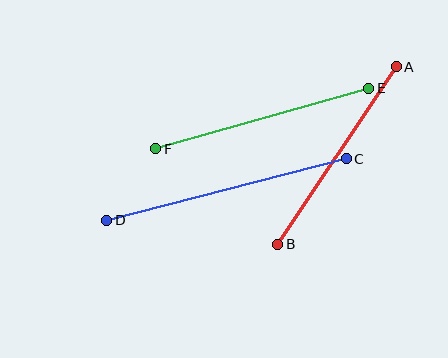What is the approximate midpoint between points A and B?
The midpoint is at approximately (337, 156) pixels.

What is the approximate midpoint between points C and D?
The midpoint is at approximately (226, 190) pixels.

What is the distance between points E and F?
The distance is approximately 221 pixels.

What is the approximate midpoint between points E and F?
The midpoint is at approximately (262, 119) pixels.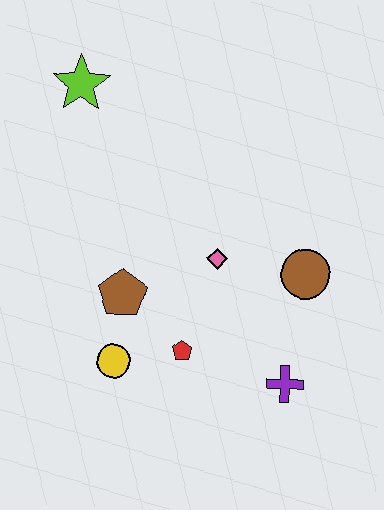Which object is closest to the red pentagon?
The yellow circle is closest to the red pentagon.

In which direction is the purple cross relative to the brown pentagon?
The purple cross is to the right of the brown pentagon.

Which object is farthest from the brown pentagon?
The lime star is farthest from the brown pentagon.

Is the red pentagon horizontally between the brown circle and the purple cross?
No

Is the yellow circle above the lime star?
No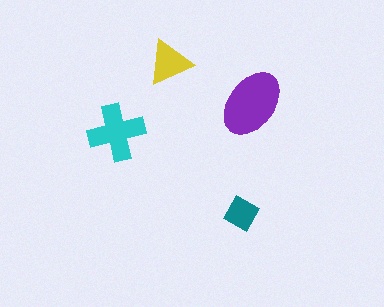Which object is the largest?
The purple ellipse.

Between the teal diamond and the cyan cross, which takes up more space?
The cyan cross.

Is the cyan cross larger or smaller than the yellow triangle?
Larger.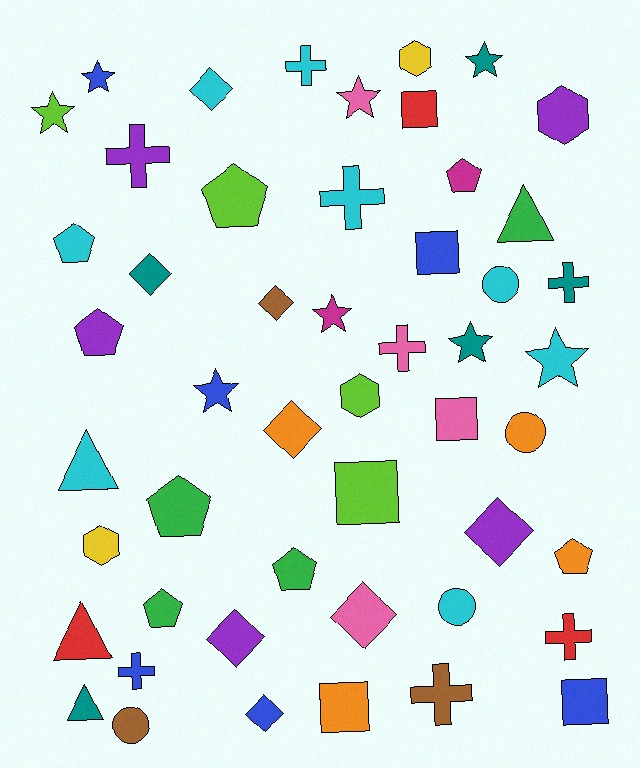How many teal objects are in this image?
There are 5 teal objects.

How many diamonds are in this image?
There are 8 diamonds.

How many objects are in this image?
There are 50 objects.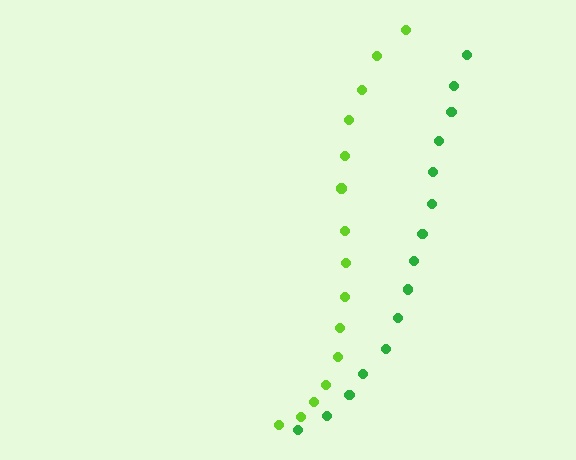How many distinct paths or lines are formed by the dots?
There are 2 distinct paths.